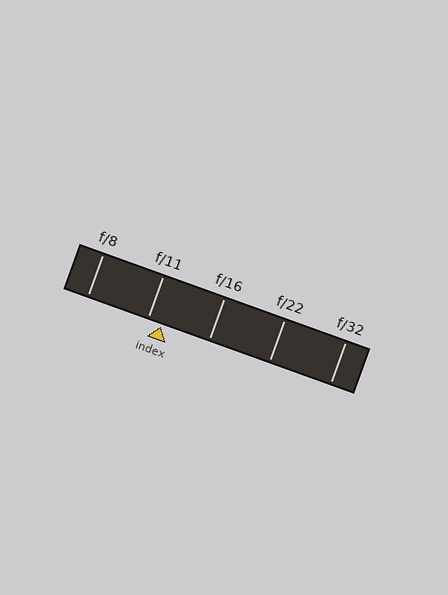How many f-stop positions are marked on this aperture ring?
There are 5 f-stop positions marked.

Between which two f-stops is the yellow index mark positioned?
The index mark is between f/11 and f/16.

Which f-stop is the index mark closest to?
The index mark is closest to f/11.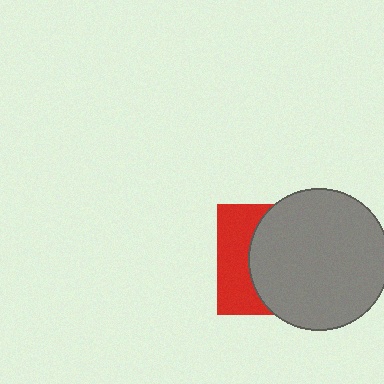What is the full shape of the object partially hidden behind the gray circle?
The partially hidden object is a red square.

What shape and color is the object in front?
The object in front is a gray circle.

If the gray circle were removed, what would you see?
You would see the complete red square.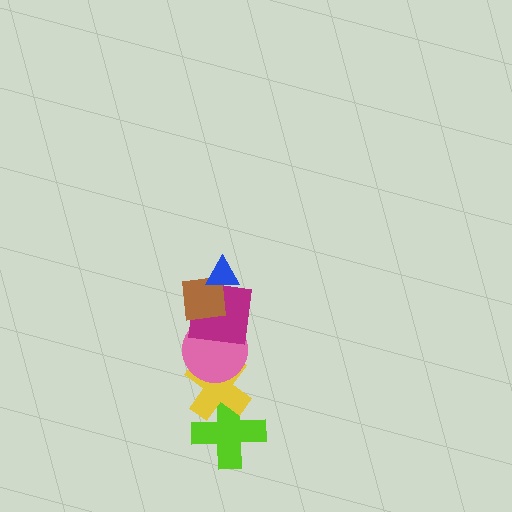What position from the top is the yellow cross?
The yellow cross is 5th from the top.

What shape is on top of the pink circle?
The magenta square is on top of the pink circle.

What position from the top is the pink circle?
The pink circle is 4th from the top.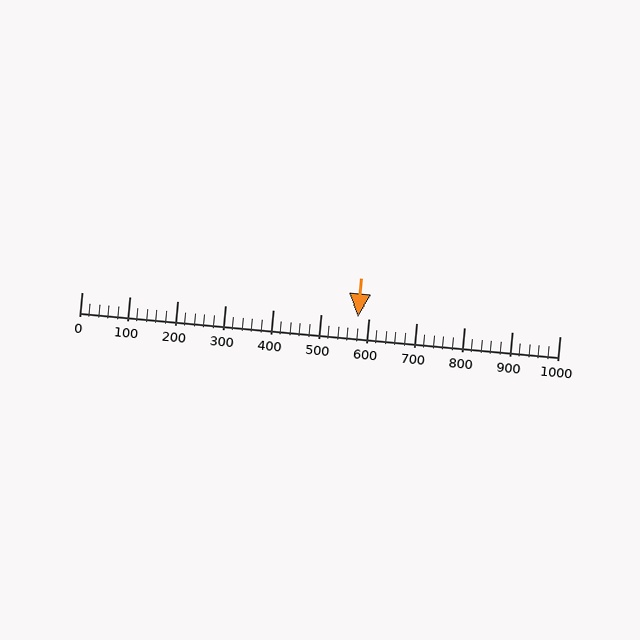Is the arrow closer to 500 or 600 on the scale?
The arrow is closer to 600.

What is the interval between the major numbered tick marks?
The major tick marks are spaced 100 units apart.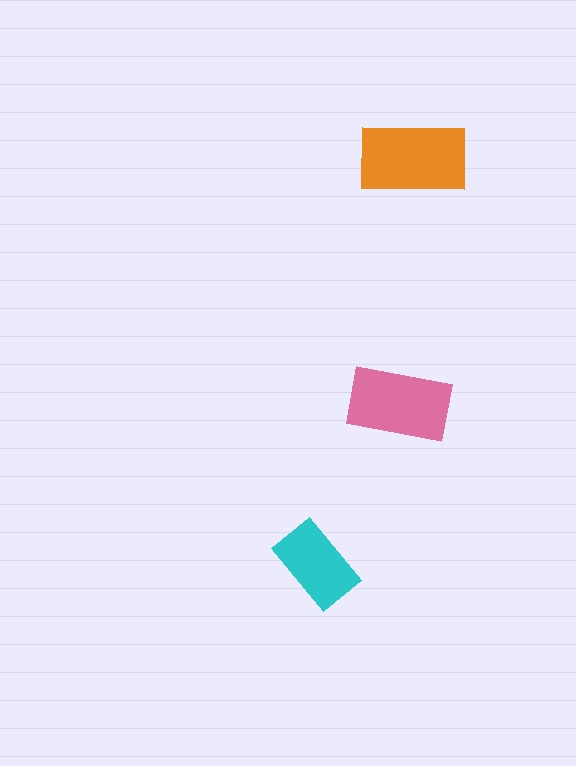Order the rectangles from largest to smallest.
the orange one, the pink one, the cyan one.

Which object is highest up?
The orange rectangle is topmost.